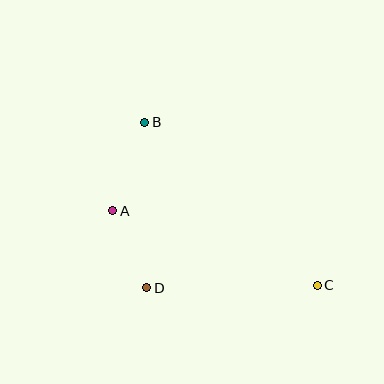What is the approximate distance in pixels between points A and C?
The distance between A and C is approximately 218 pixels.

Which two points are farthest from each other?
Points B and C are farthest from each other.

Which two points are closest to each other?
Points A and D are closest to each other.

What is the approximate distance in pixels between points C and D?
The distance between C and D is approximately 170 pixels.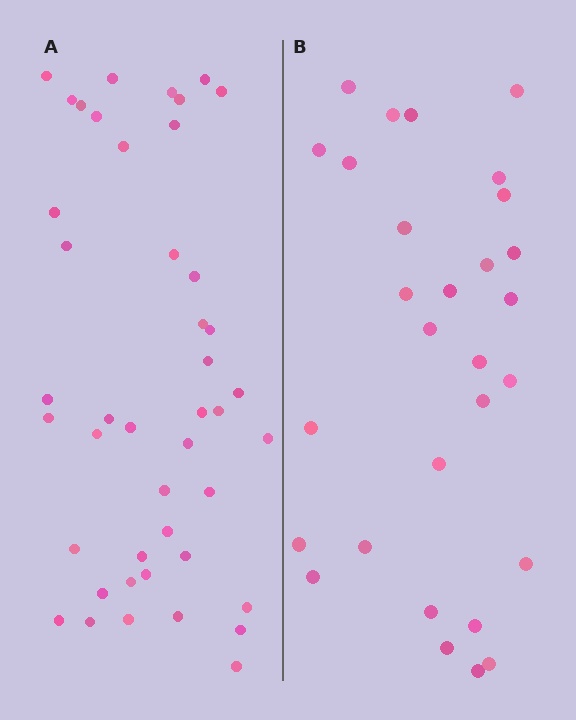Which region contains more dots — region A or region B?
Region A (the left region) has more dots.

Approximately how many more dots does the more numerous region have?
Region A has approximately 15 more dots than region B.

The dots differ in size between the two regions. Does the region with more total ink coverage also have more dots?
No. Region B has more total ink coverage because its dots are larger, but region A actually contains more individual dots. Total area can be misleading — the number of items is what matters here.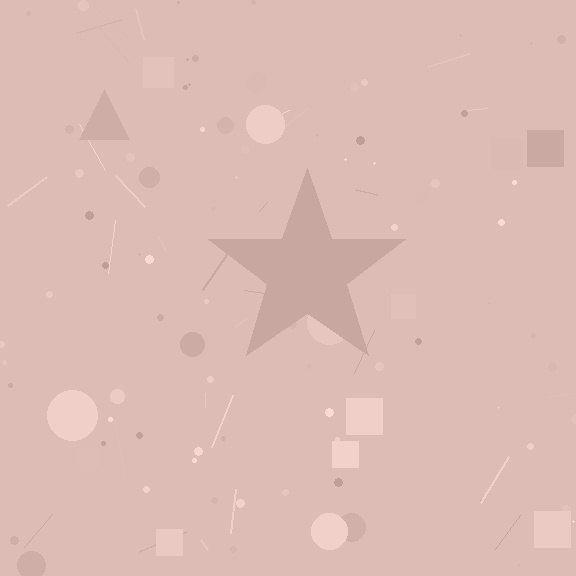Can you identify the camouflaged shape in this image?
The camouflaged shape is a star.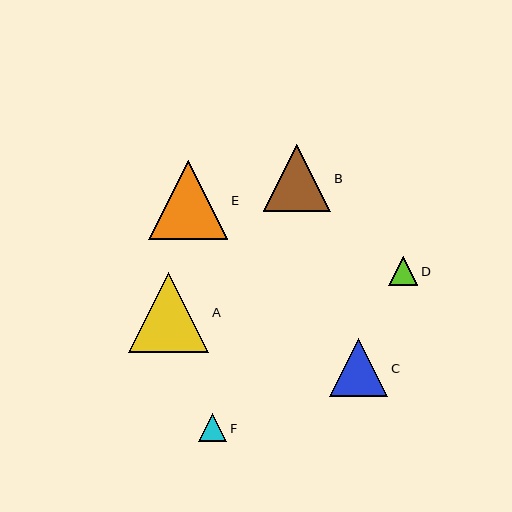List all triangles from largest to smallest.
From largest to smallest: A, E, B, C, D, F.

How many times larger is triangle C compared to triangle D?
Triangle C is approximately 2.0 times the size of triangle D.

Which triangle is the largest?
Triangle A is the largest with a size of approximately 80 pixels.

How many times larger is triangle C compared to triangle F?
Triangle C is approximately 2.1 times the size of triangle F.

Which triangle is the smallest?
Triangle F is the smallest with a size of approximately 28 pixels.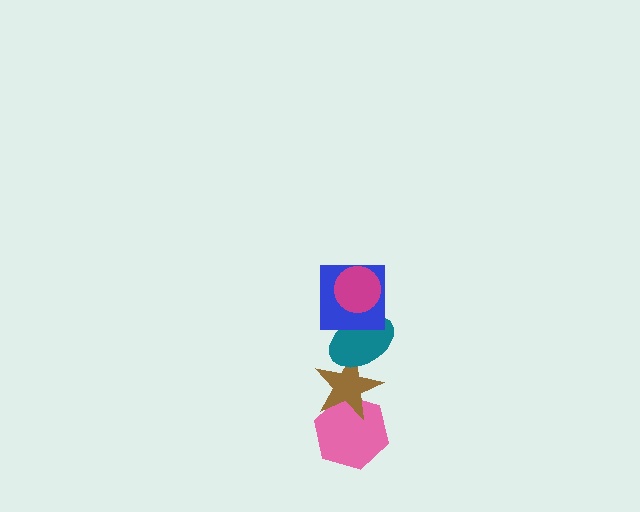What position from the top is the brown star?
The brown star is 4th from the top.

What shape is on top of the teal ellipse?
The blue square is on top of the teal ellipse.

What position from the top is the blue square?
The blue square is 2nd from the top.